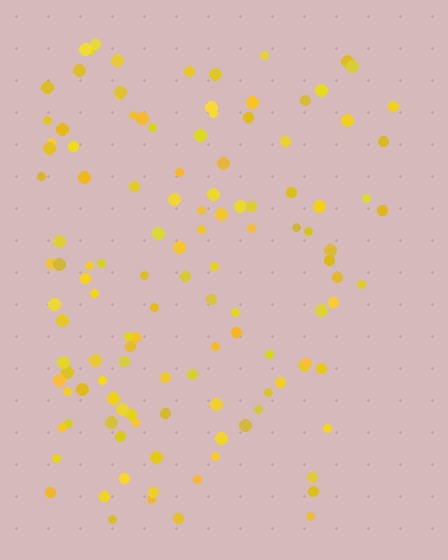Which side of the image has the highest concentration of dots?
The left.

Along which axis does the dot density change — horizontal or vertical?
Horizontal.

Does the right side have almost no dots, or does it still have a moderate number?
Still a moderate number, just noticeably fewer than the left.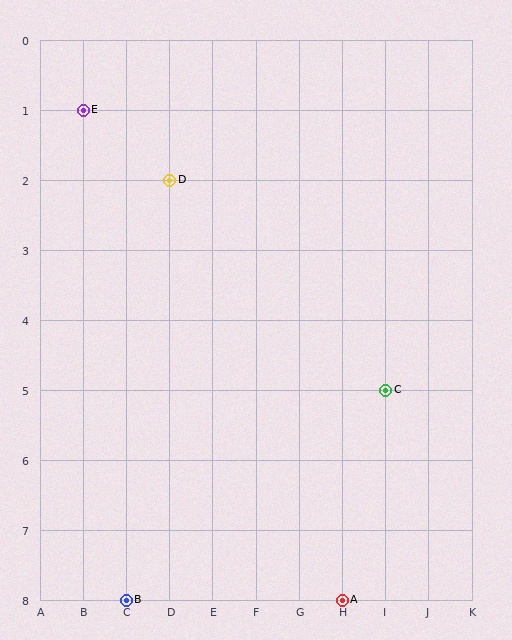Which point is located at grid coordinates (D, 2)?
Point D is at (D, 2).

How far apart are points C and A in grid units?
Points C and A are 1 column and 3 rows apart (about 3.2 grid units diagonally).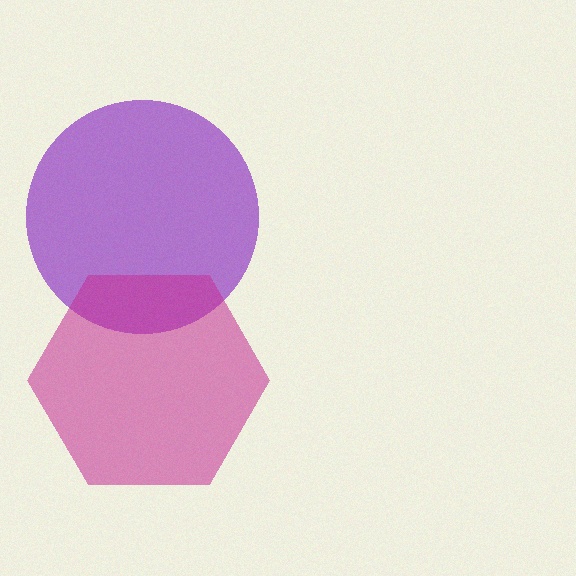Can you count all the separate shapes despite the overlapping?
Yes, there are 2 separate shapes.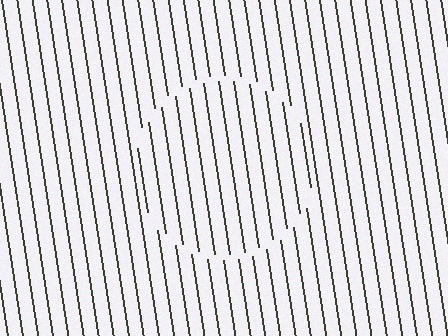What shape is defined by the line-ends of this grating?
An illusory circle. The interior of the shape contains the same grating, shifted by half a period — the contour is defined by the phase discontinuity where line-ends from the inner and outer gratings abut.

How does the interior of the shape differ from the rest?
The interior of the shape contains the same grating, shifted by half a period — the contour is defined by the phase discontinuity where line-ends from the inner and outer gratings abut.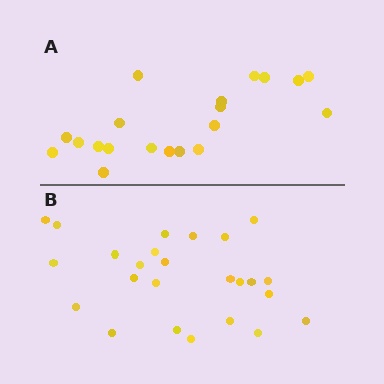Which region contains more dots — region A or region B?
Region B (the bottom region) has more dots.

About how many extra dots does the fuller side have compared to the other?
Region B has about 5 more dots than region A.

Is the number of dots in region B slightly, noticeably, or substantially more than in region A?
Region B has noticeably more, but not dramatically so. The ratio is roughly 1.2 to 1.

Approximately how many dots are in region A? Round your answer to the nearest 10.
About 20 dots.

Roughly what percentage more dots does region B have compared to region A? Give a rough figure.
About 25% more.